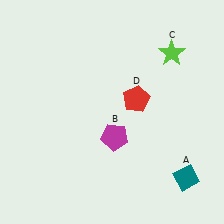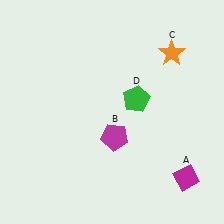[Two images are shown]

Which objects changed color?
A changed from teal to magenta. C changed from lime to orange. D changed from red to green.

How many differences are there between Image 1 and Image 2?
There are 3 differences between the two images.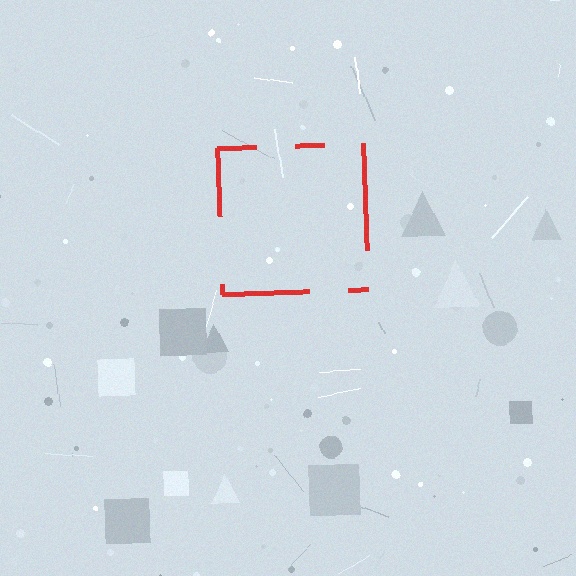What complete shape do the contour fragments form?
The contour fragments form a square.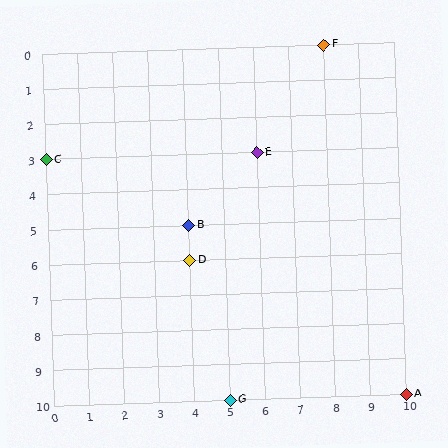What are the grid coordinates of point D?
Point D is at grid coordinates (4, 6).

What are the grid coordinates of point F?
Point F is at grid coordinates (8, 0).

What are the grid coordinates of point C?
Point C is at grid coordinates (0, 3).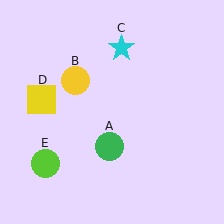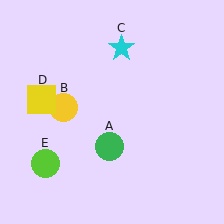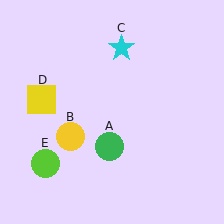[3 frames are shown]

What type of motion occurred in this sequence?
The yellow circle (object B) rotated counterclockwise around the center of the scene.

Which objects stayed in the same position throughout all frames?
Green circle (object A) and cyan star (object C) and yellow square (object D) and lime circle (object E) remained stationary.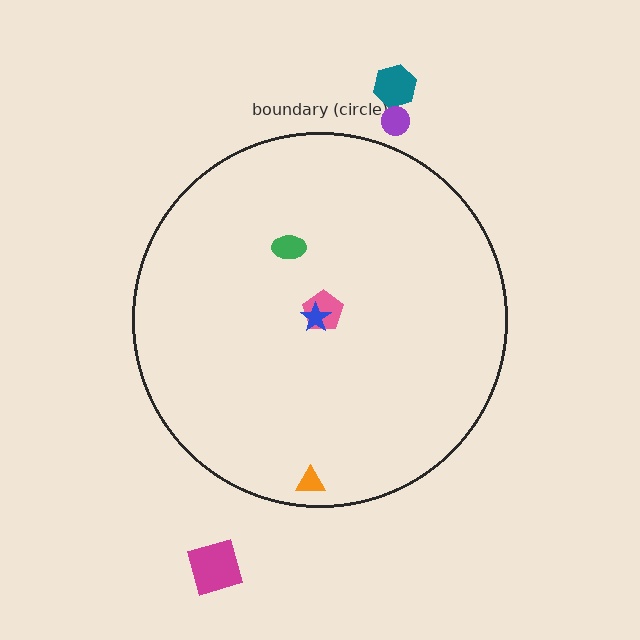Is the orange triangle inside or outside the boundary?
Inside.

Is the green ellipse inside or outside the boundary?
Inside.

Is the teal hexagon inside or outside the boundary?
Outside.